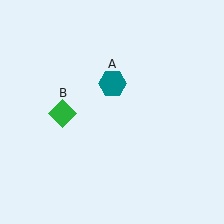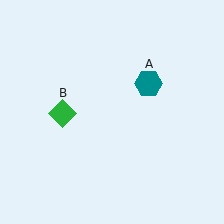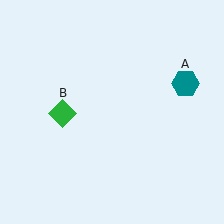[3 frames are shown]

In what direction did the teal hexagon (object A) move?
The teal hexagon (object A) moved right.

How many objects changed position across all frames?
1 object changed position: teal hexagon (object A).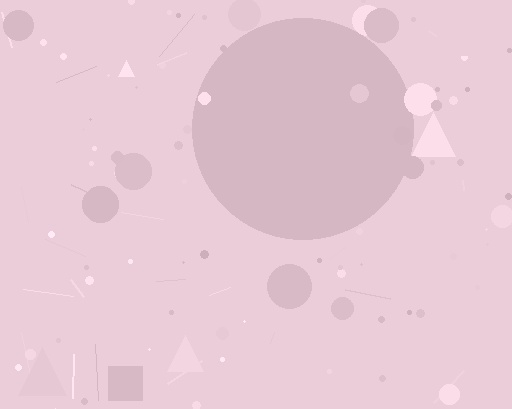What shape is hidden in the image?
A circle is hidden in the image.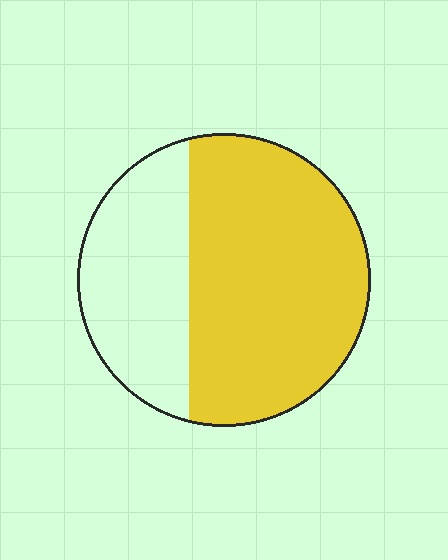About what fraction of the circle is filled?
About two thirds (2/3).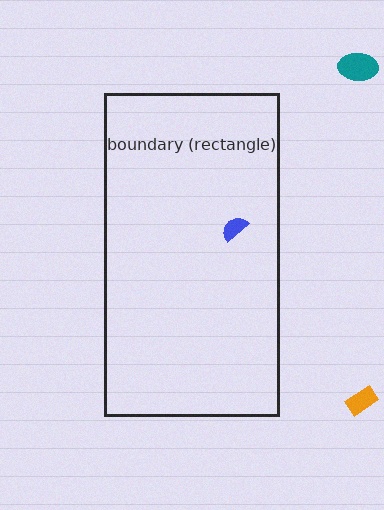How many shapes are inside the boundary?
1 inside, 2 outside.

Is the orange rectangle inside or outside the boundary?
Outside.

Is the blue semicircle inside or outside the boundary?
Inside.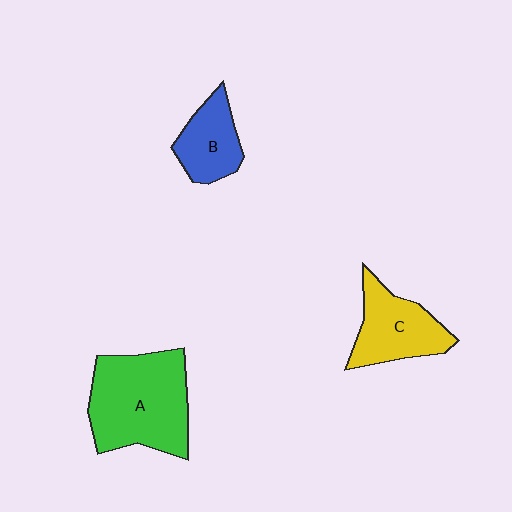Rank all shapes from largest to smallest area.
From largest to smallest: A (green), C (yellow), B (blue).